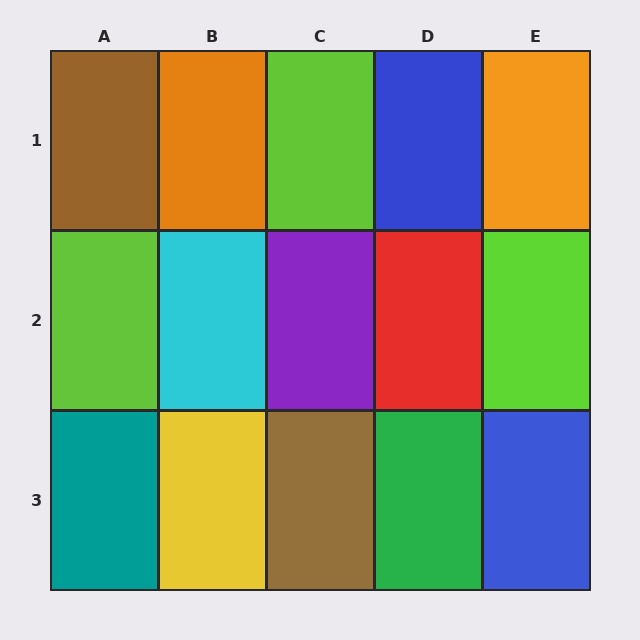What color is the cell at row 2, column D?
Red.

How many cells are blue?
2 cells are blue.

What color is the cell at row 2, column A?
Lime.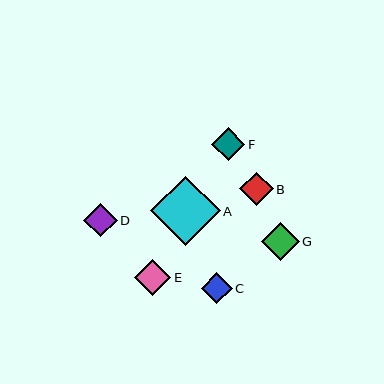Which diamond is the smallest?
Diamond C is the smallest with a size of approximately 31 pixels.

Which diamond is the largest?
Diamond A is the largest with a size of approximately 70 pixels.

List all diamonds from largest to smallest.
From largest to smallest: A, G, E, D, B, F, C.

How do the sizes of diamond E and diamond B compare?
Diamond E and diamond B are approximately the same size.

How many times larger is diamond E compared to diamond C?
Diamond E is approximately 1.2 times the size of diamond C.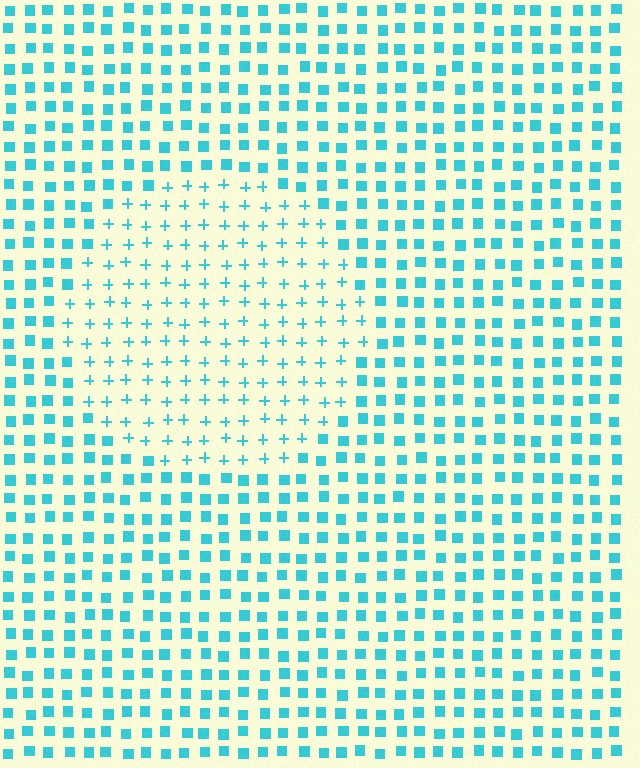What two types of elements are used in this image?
The image uses plus signs inside the circle region and squares outside it.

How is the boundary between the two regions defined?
The boundary is defined by a change in element shape: plus signs inside vs. squares outside. All elements share the same color and spacing.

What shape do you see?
I see a circle.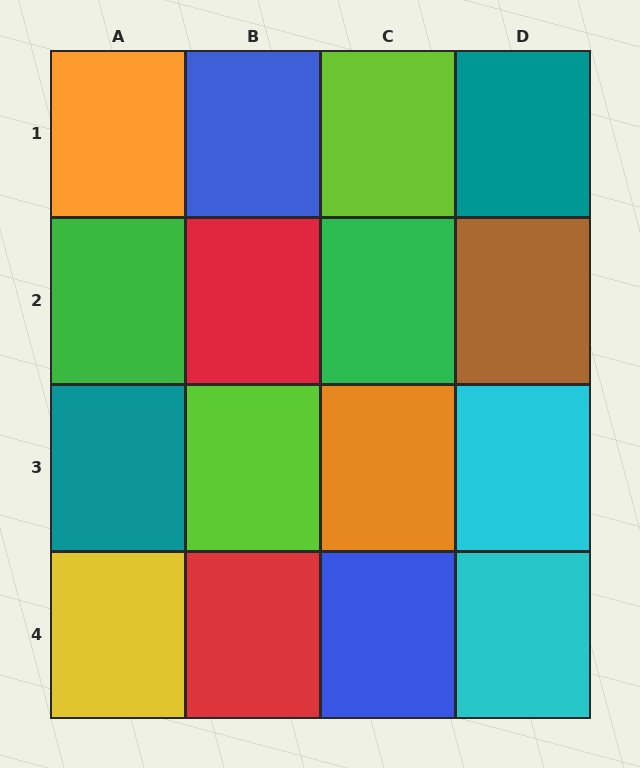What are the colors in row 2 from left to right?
Green, red, green, brown.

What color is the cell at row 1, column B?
Blue.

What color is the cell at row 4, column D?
Cyan.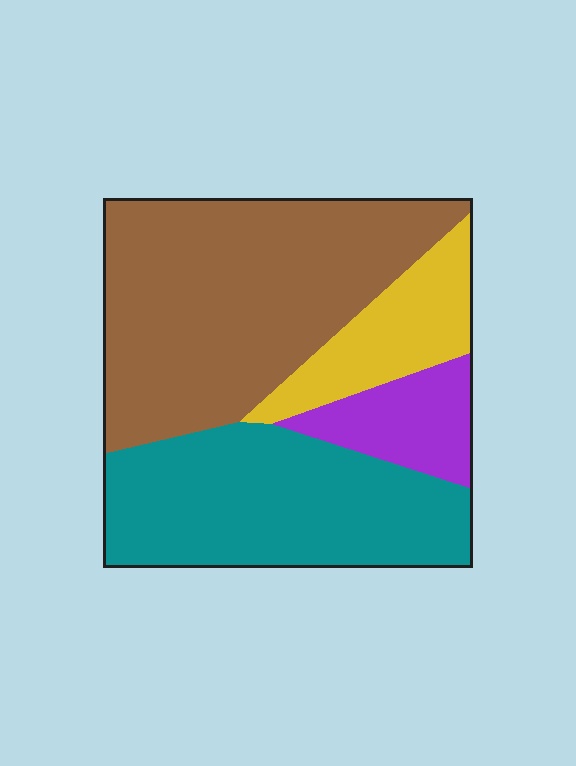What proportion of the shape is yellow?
Yellow covers about 15% of the shape.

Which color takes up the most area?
Brown, at roughly 45%.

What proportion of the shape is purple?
Purple takes up about one tenth (1/10) of the shape.